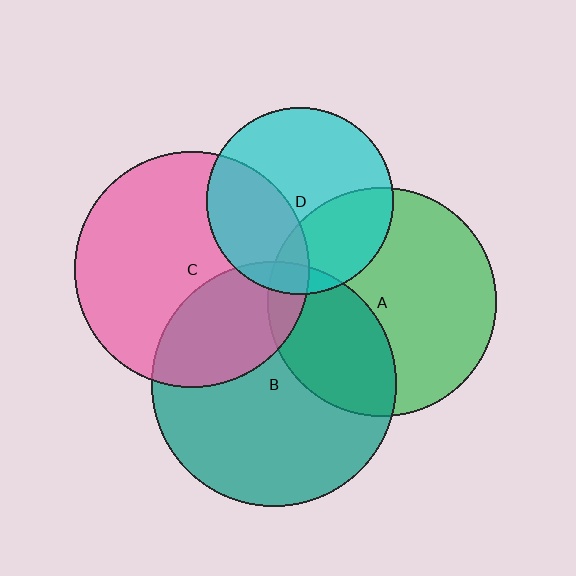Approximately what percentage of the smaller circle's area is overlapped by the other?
Approximately 35%.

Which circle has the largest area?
Circle B (teal).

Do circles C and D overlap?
Yes.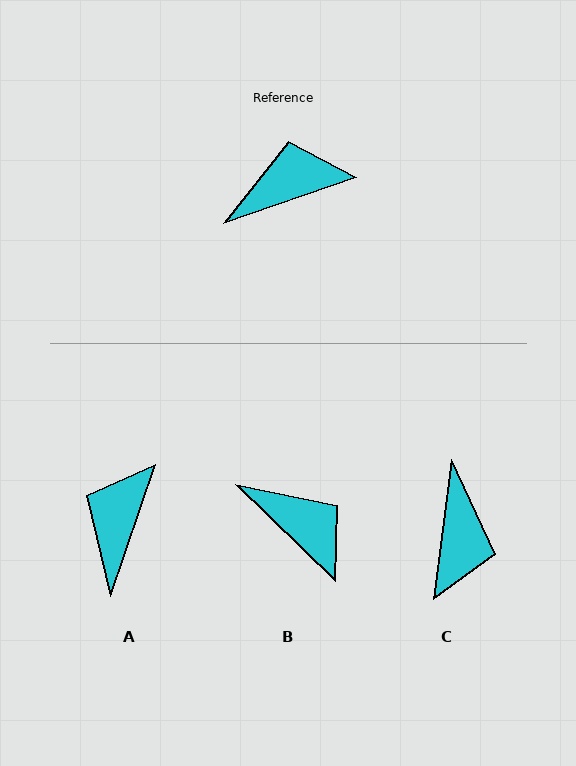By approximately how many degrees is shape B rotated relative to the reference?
Approximately 63 degrees clockwise.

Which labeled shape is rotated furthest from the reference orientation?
C, about 116 degrees away.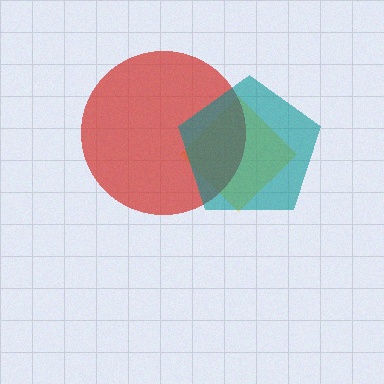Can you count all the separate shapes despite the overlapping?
Yes, there are 3 separate shapes.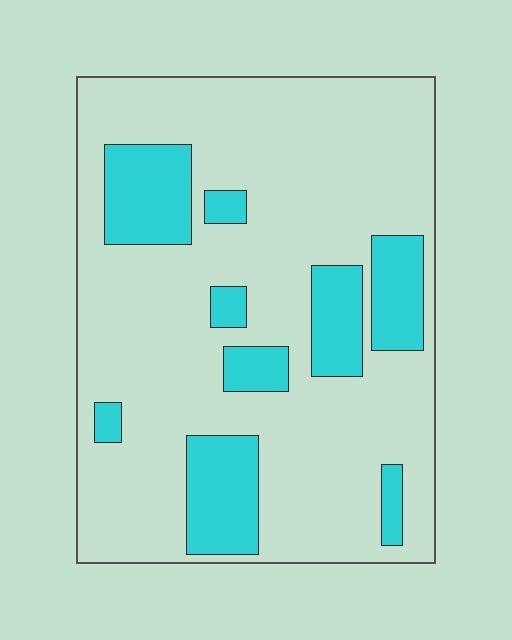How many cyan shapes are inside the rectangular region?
9.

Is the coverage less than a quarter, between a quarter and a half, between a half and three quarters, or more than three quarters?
Less than a quarter.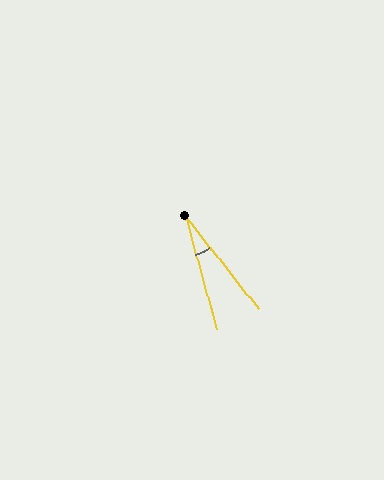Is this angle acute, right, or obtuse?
It is acute.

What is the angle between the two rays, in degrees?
Approximately 22 degrees.